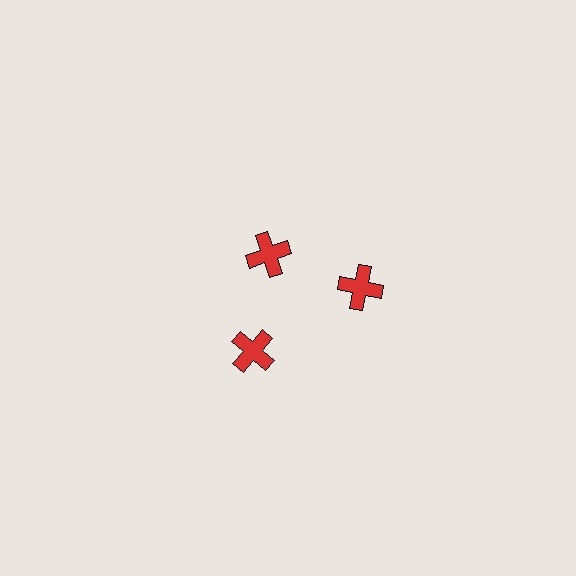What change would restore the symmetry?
The symmetry would be restored by moving it outward, back onto the ring so that all 3 crosses sit at equal angles and equal distance from the center.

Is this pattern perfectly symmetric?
No. The 3 red crosses are arranged in a ring, but one element near the 11 o'clock position is pulled inward toward the center, breaking the 3-fold rotational symmetry.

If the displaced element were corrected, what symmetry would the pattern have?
It would have 3-fold rotational symmetry — the pattern would map onto itself every 120 degrees.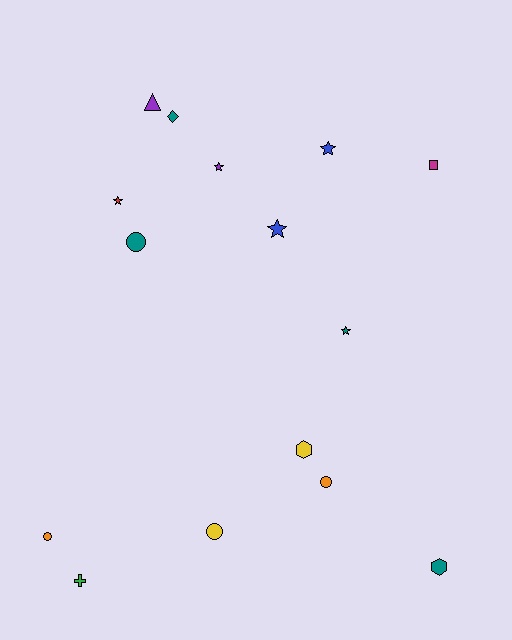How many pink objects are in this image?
There are no pink objects.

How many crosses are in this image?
There is 1 cross.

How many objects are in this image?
There are 15 objects.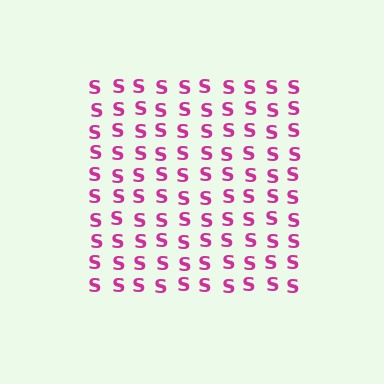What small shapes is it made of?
It is made of small letter S's.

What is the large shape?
The large shape is a square.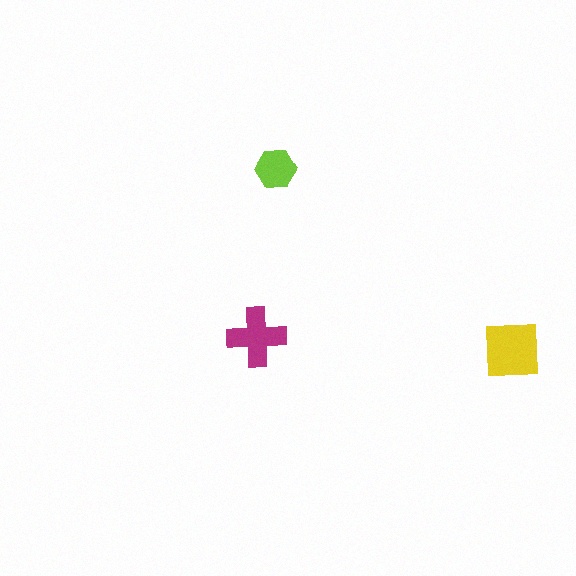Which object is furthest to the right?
The yellow square is rightmost.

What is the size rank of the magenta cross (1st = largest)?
2nd.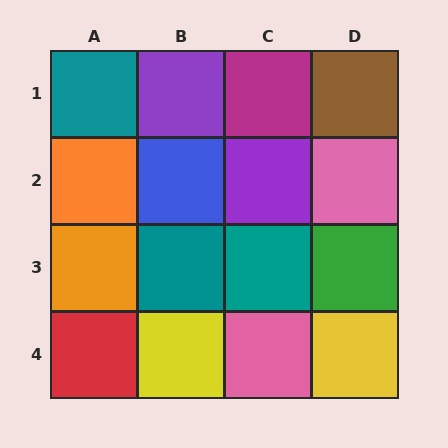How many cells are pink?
2 cells are pink.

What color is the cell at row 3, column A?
Orange.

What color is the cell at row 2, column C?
Purple.